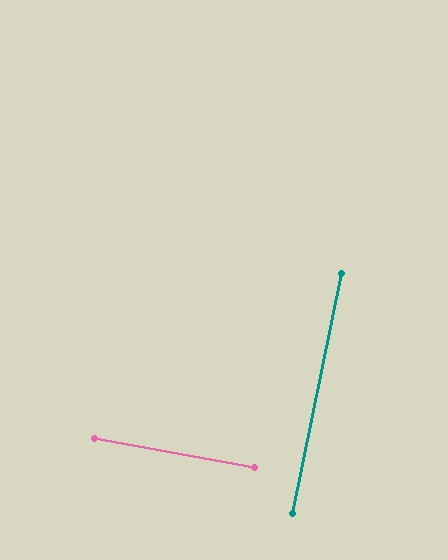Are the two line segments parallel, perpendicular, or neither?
Perpendicular — they meet at approximately 89°.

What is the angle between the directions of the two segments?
Approximately 89 degrees.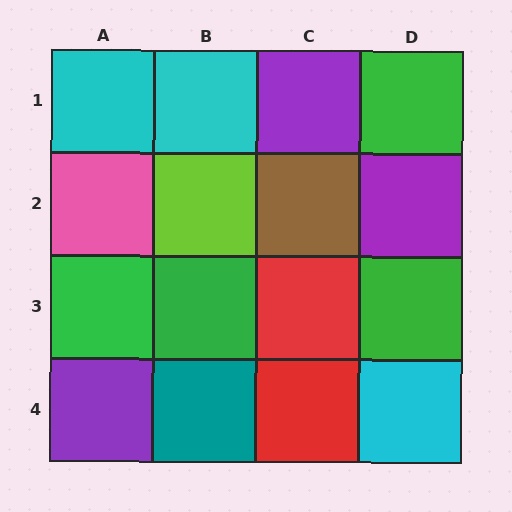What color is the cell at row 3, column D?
Green.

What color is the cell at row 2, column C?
Brown.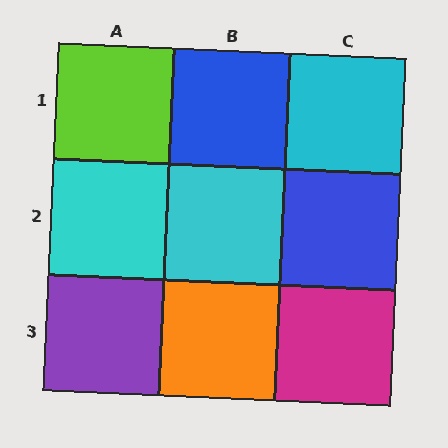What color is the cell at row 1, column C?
Cyan.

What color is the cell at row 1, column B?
Blue.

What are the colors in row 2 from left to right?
Cyan, cyan, blue.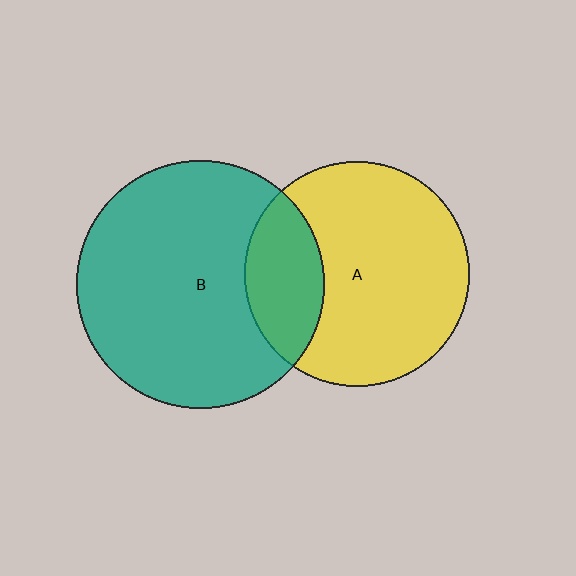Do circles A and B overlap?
Yes.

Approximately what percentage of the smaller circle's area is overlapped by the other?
Approximately 25%.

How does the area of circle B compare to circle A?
Approximately 1.2 times.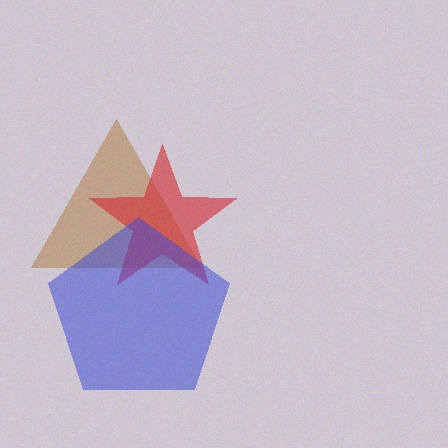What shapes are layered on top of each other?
The layered shapes are: a brown triangle, a red star, a blue pentagon.